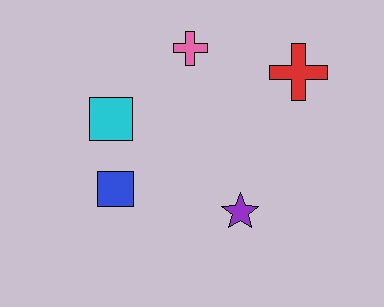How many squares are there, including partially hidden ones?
There are 2 squares.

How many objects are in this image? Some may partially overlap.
There are 5 objects.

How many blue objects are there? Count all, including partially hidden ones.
There is 1 blue object.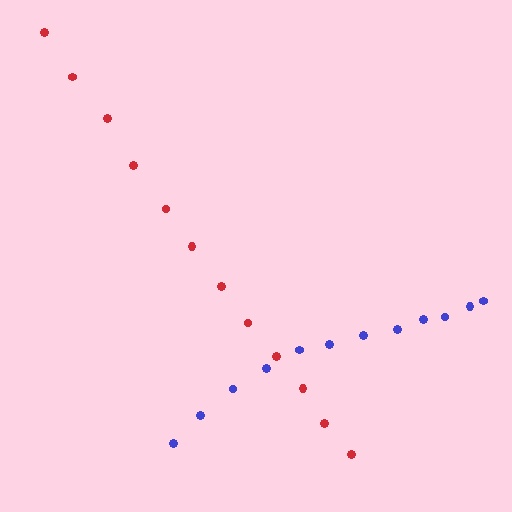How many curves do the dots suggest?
There are 2 distinct paths.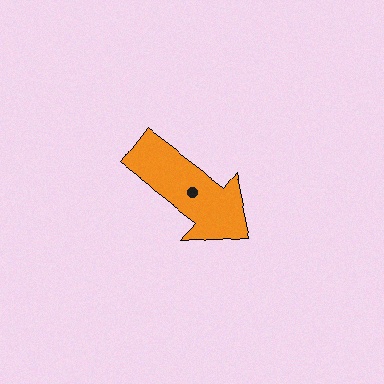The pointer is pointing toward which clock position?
Roughly 4 o'clock.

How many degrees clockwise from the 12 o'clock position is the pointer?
Approximately 127 degrees.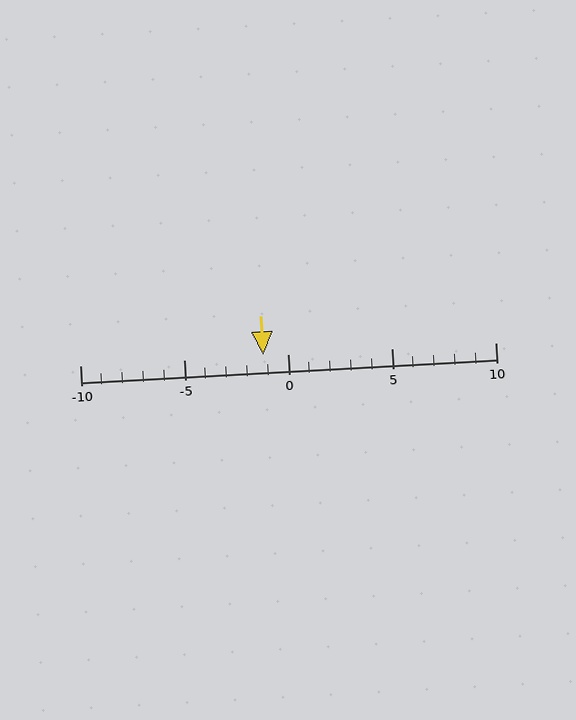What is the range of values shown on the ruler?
The ruler shows values from -10 to 10.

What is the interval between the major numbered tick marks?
The major tick marks are spaced 5 units apart.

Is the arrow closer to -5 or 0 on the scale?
The arrow is closer to 0.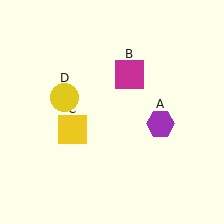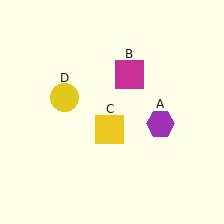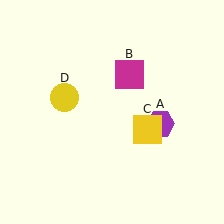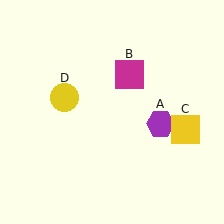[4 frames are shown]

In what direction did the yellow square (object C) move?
The yellow square (object C) moved right.